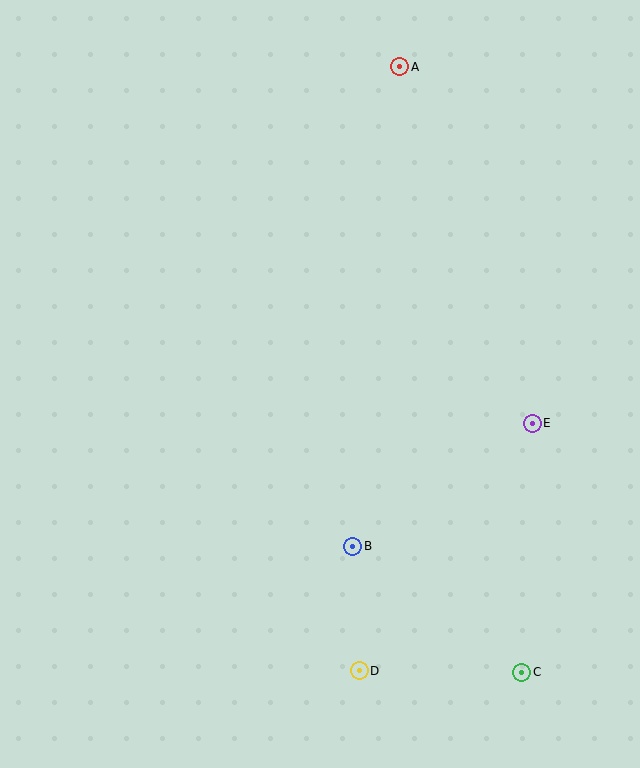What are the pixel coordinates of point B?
Point B is at (353, 546).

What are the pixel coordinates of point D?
Point D is at (359, 671).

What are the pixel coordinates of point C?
Point C is at (522, 672).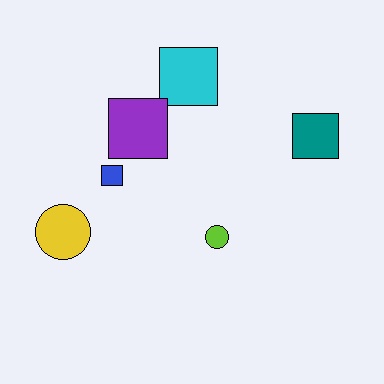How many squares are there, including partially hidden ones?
There are 4 squares.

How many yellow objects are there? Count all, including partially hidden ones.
There is 1 yellow object.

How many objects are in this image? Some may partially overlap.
There are 6 objects.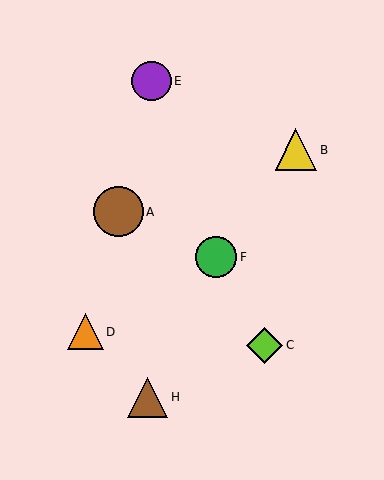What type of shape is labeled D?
Shape D is an orange triangle.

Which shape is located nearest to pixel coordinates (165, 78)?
The purple circle (labeled E) at (151, 81) is nearest to that location.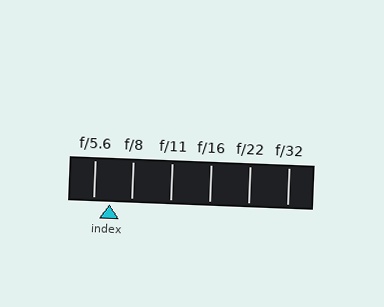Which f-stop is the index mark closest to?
The index mark is closest to f/5.6.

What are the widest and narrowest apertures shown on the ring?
The widest aperture shown is f/5.6 and the narrowest is f/32.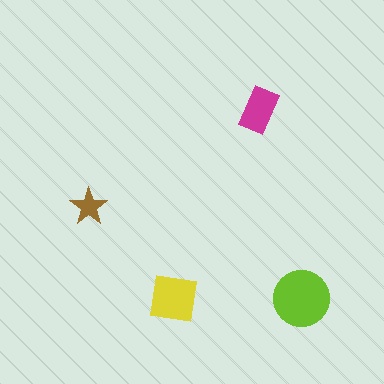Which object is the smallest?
The brown star.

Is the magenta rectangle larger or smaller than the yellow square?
Smaller.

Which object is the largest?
The lime circle.